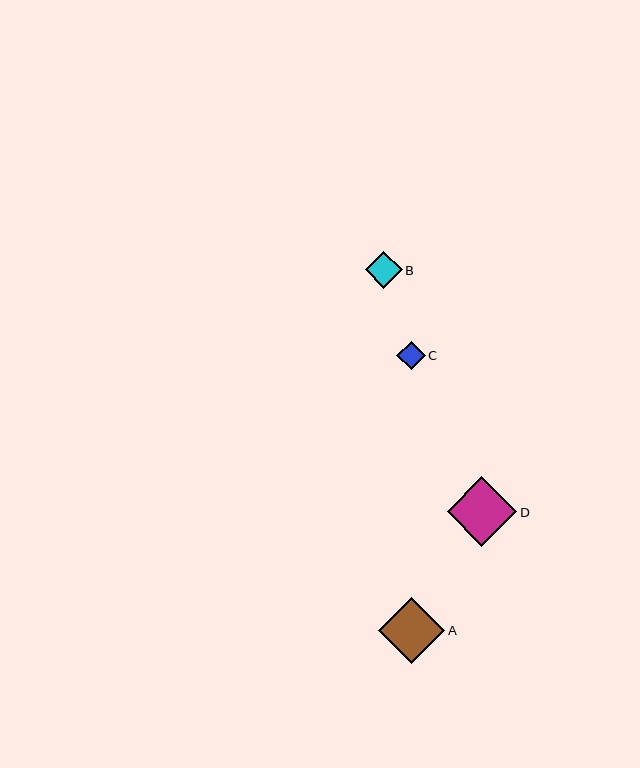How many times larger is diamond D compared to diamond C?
Diamond D is approximately 2.5 times the size of diamond C.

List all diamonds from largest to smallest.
From largest to smallest: D, A, B, C.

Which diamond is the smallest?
Diamond C is the smallest with a size of approximately 28 pixels.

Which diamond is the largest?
Diamond D is the largest with a size of approximately 70 pixels.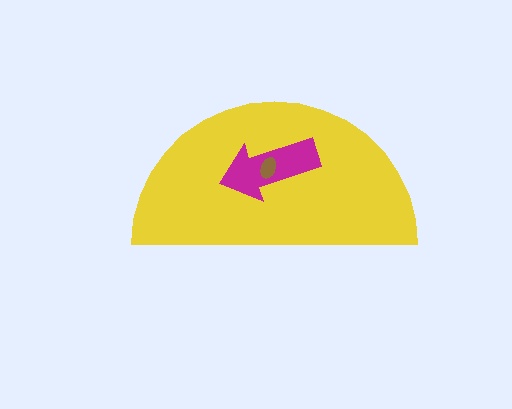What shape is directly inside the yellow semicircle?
The magenta arrow.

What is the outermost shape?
The yellow semicircle.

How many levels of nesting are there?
3.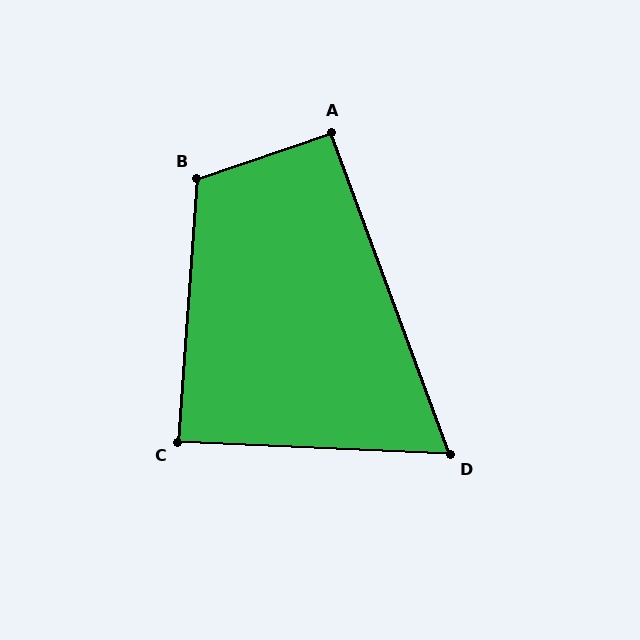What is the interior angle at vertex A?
Approximately 92 degrees (approximately right).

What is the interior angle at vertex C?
Approximately 88 degrees (approximately right).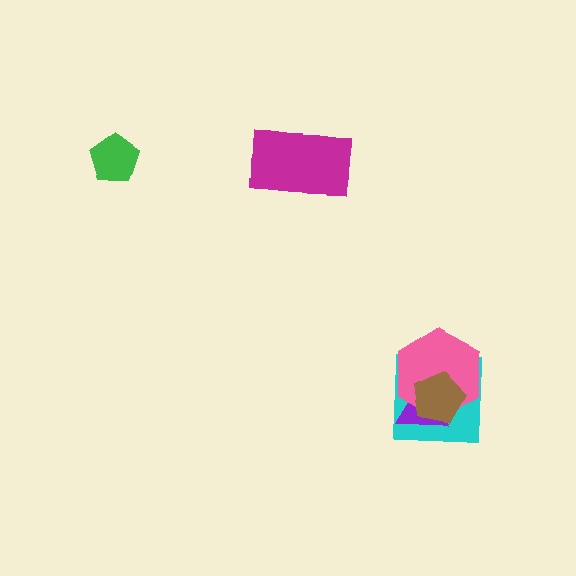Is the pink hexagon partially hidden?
Yes, it is partially covered by another shape.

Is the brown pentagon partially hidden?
No, no other shape covers it.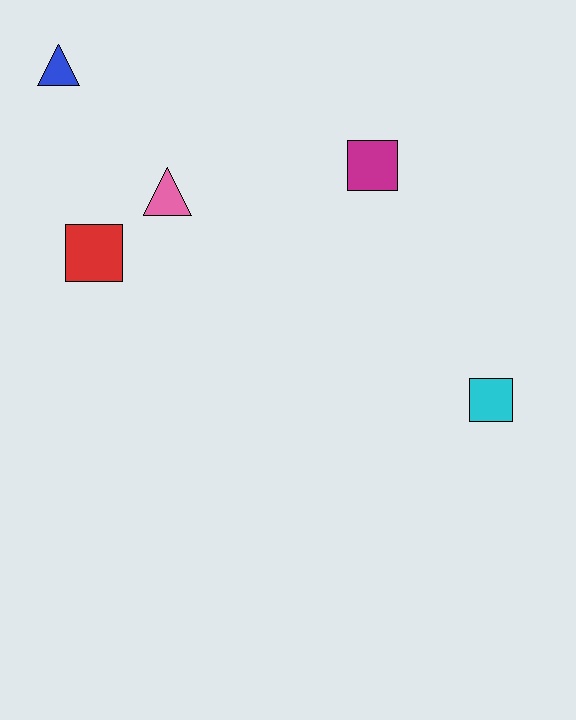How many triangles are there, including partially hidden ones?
There are 2 triangles.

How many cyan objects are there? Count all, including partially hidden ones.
There is 1 cyan object.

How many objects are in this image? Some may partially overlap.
There are 5 objects.